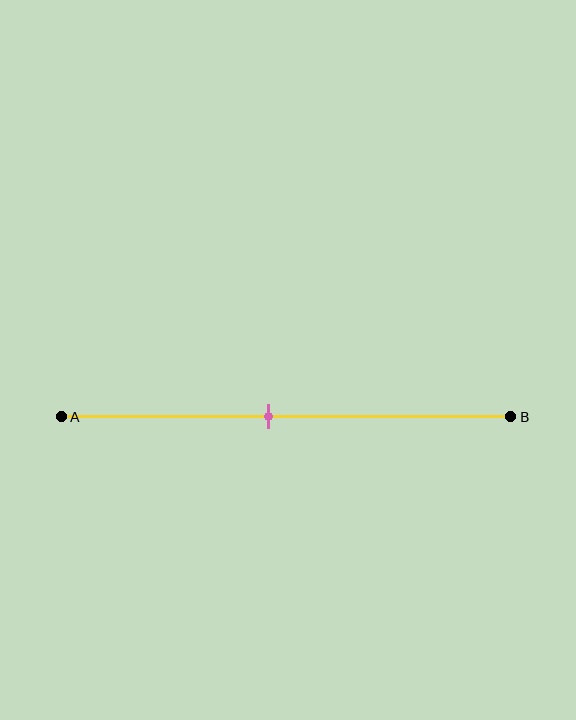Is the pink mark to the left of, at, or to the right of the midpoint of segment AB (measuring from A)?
The pink mark is to the left of the midpoint of segment AB.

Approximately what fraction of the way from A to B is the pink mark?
The pink mark is approximately 45% of the way from A to B.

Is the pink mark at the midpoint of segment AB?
No, the mark is at about 45% from A, not at the 50% midpoint.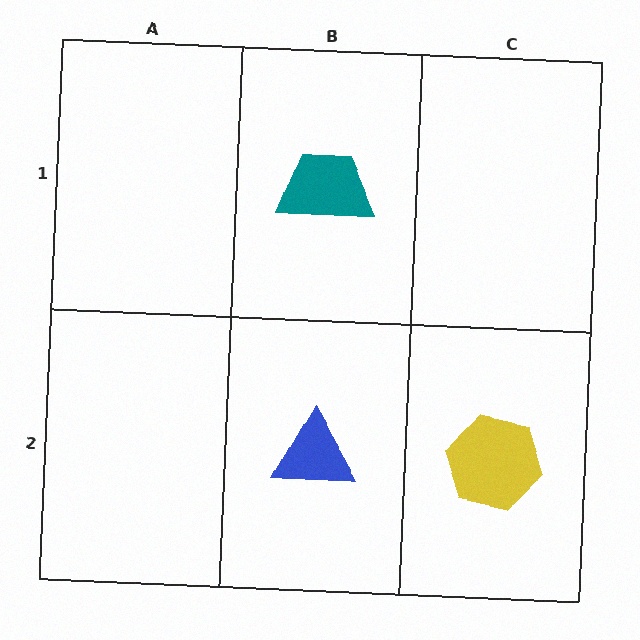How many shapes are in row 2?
2 shapes.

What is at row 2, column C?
A yellow hexagon.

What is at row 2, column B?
A blue triangle.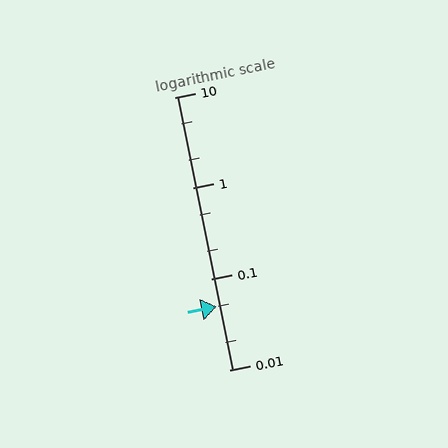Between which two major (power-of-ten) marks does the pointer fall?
The pointer is between 0.01 and 0.1.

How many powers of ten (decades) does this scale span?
The scale spans 3 decades, from 0.01 to 10.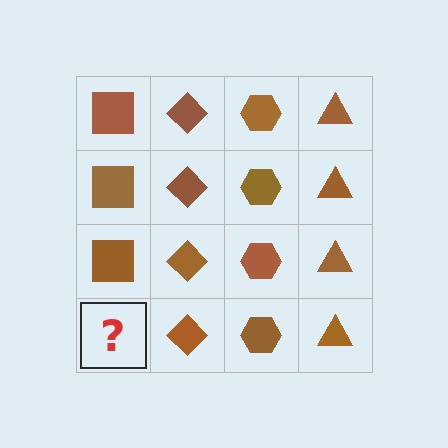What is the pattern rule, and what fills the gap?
The rule is that each column has a consistent shape. The gap should be filled with a brown square.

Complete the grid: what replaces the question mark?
The question mark should be replaced with a brown square.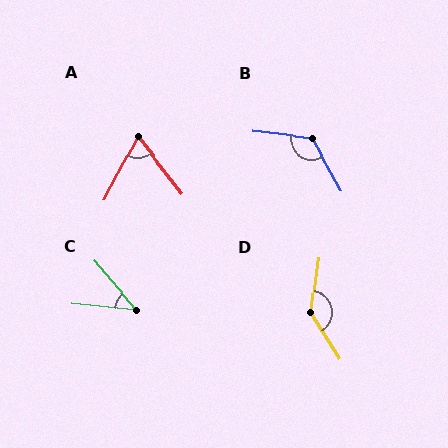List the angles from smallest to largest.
C (44°), A (66°), B (125°), D (140°).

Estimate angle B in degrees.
Approximately 125 degrees.